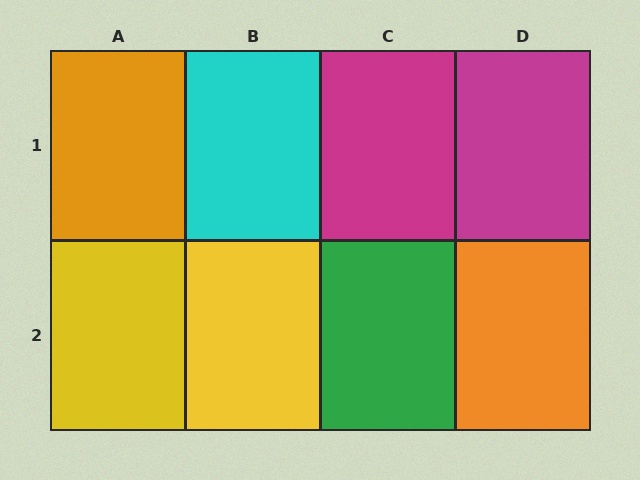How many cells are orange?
2 cells are orange.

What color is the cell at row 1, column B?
Cyan.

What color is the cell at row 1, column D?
Magenta.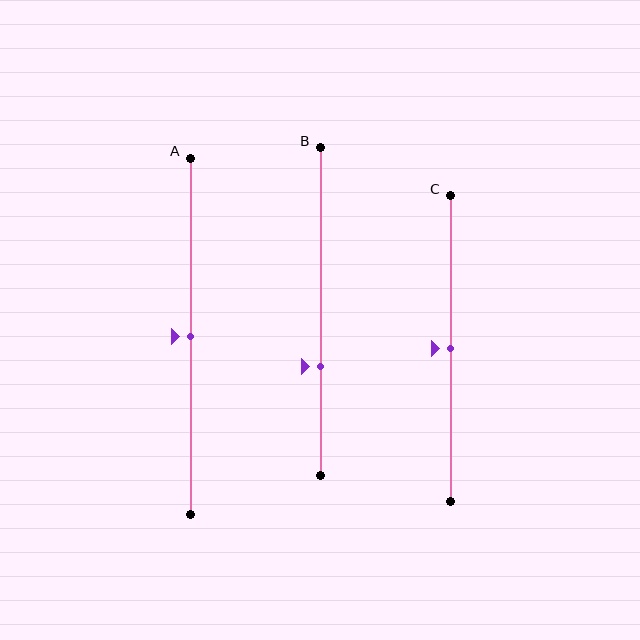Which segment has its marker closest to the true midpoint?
Segment A has its marker closest to the true midpoint.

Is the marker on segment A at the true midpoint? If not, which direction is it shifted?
Yes, the marker on segment A is at the true midpoint.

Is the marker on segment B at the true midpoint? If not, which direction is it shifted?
No, the marker on segment B is shifted downward by about 17% of the segment length.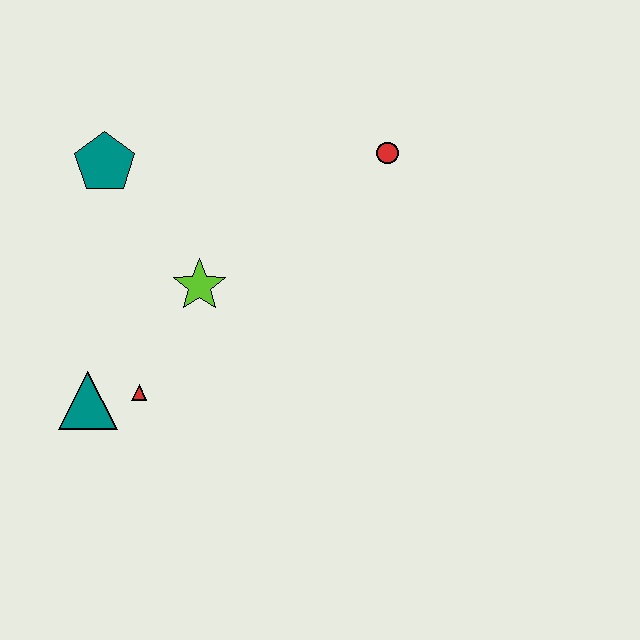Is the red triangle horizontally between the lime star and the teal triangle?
Yes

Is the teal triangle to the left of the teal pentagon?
Yes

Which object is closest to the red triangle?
The teal triangle is closest to the red triangle.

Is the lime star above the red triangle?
Yes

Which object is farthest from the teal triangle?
The red circle is farthest from the teal triangle.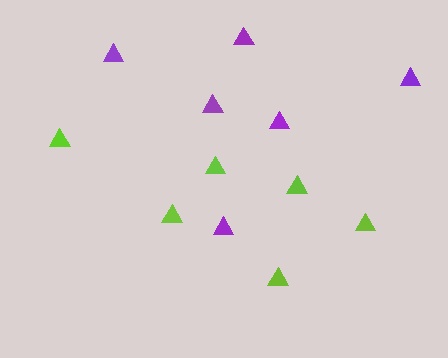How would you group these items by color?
There are 2 groups: one group of lime triangles (6) and one group of purple triangles (6).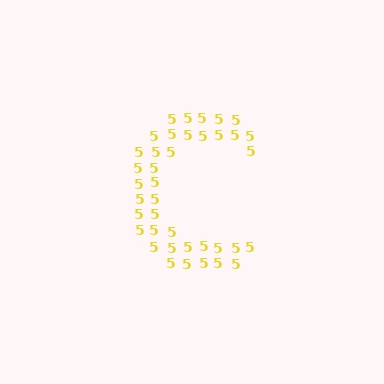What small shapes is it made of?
It is made of small digit 5's.